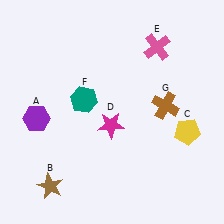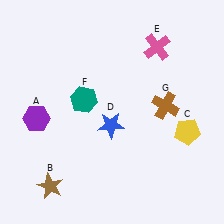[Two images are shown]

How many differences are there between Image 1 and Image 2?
There is 1 difference between the two images.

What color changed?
The star (D) changed from magenta in Image 1 to blue in Image 2.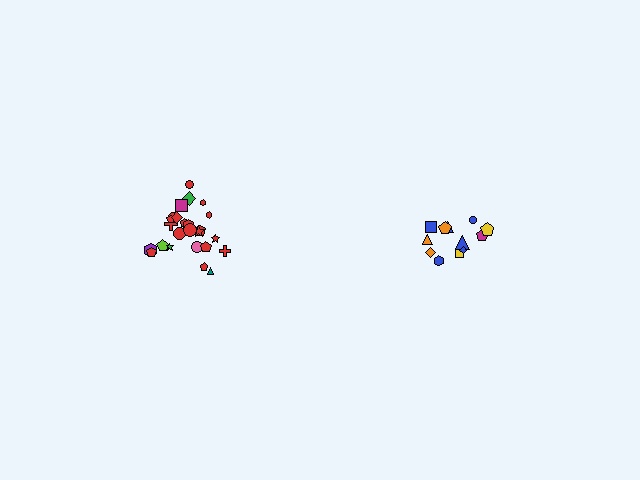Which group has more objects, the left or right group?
The left group.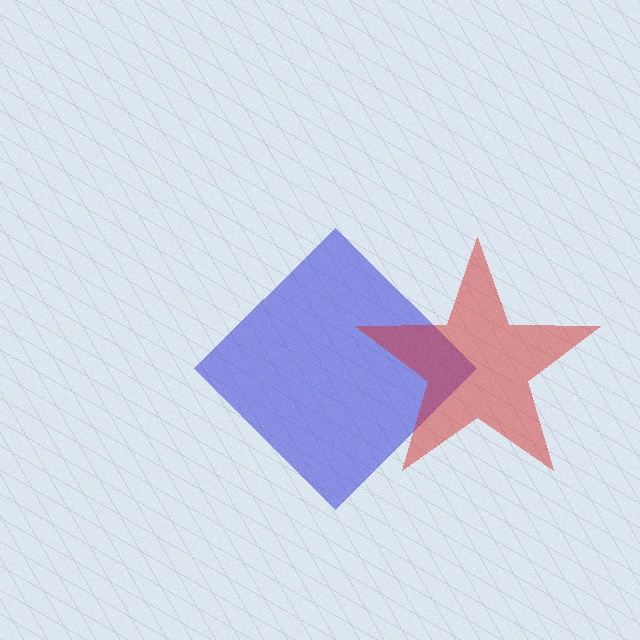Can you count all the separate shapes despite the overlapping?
Yes, there are 2 separate shapes.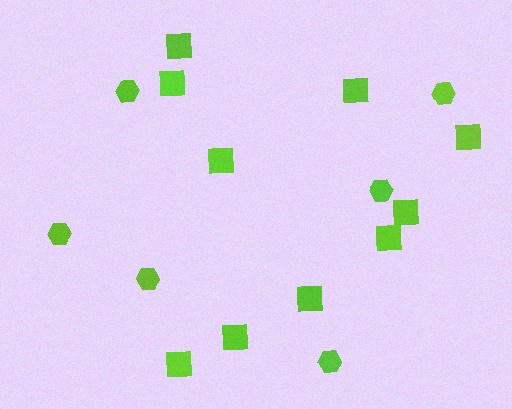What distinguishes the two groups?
There are 2 groups: one group of hexagons (6) and one group of squares (10).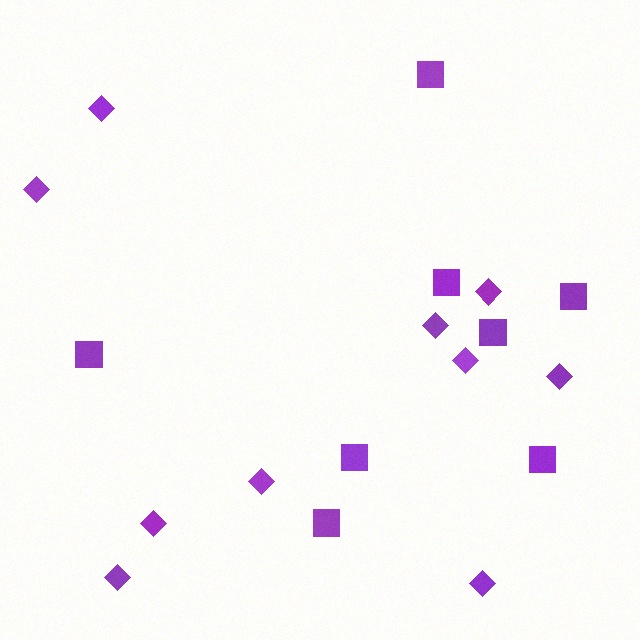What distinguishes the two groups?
There are 2 groups: one group of squares (8) and one group of diamonds (10).